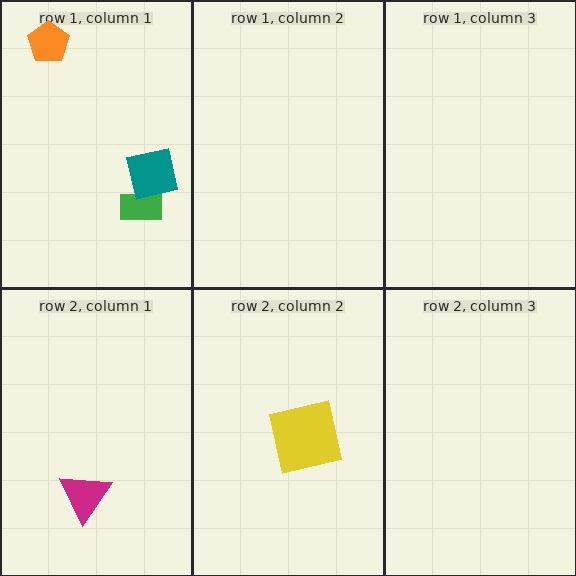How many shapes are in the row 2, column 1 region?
1.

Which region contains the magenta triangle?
The row 2, column 1 region.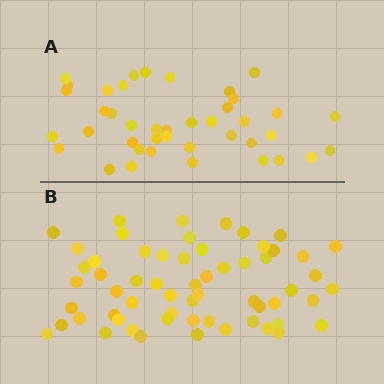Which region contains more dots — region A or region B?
Region B (the bottom region) has more dots.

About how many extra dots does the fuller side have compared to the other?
Region B has approximately 20 more dots than region A.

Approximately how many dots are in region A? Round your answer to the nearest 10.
About 40 dots. (The exact count is 41, which rounds to 40.)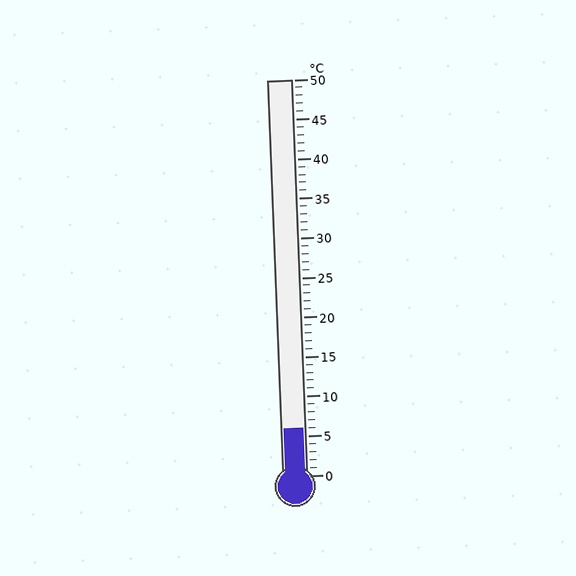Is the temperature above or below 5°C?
The temperature is above 5°C.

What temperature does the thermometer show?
The thermometer shows approximately 6°C.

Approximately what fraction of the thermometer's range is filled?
The thermometer is filled to approximately 10% of its range.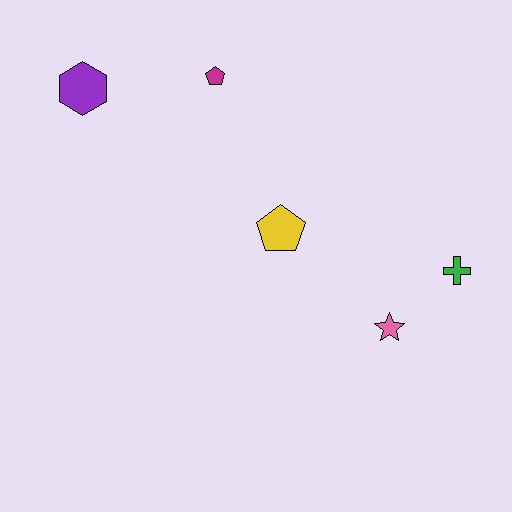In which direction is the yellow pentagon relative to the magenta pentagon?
The yellow pentagon is below the magenta pentagon.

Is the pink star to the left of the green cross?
Yes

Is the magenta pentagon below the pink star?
No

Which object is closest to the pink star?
The green cross is closest to the pink star.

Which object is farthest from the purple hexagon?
The green cross is farthest from the purple hexagon.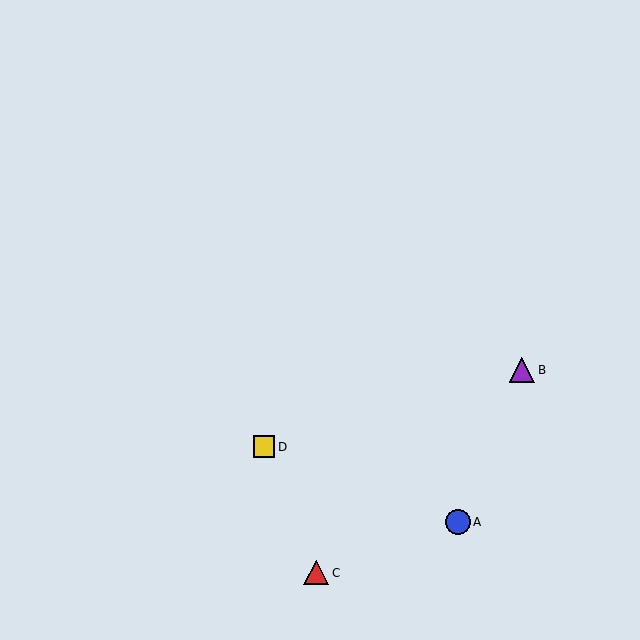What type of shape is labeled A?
Shape A is a blue circle.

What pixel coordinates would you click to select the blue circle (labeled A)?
Click at (458, 522) to select the blue circle A.